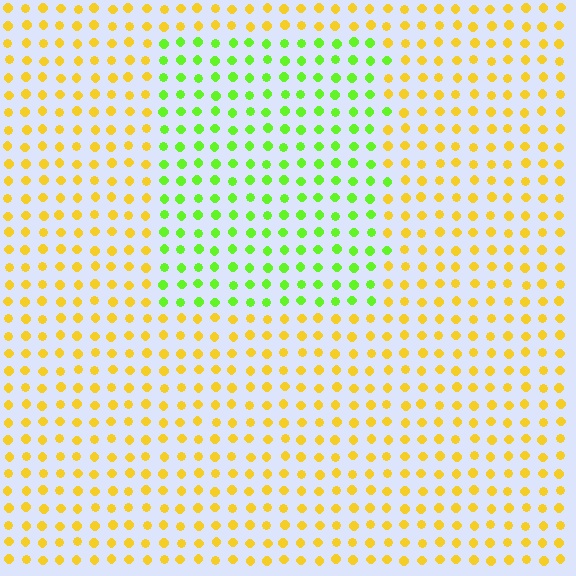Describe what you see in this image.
The image is filled with small yellow elements in a uniform arrangement. A rectangle-shaped region is visible where the elements are tinted to a slightly different hue, forming a subtle color boundary.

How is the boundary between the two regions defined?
The boundary is defined purely by a slight shift in hue (about 54 degrees). Spacing, size, and orientation are identical on both sides.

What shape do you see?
I see a rectangle.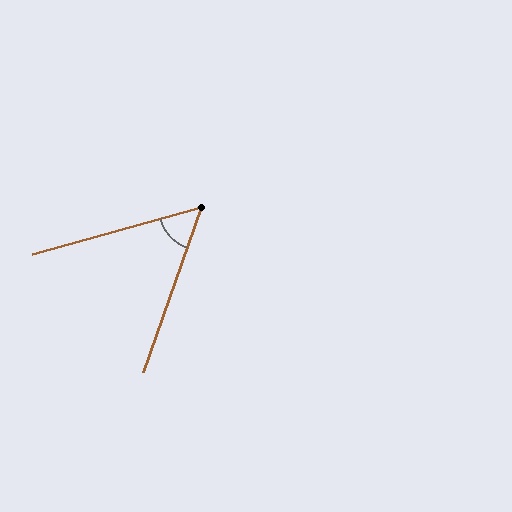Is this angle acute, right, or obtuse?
It is acute.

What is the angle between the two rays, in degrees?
Approximately 55 degrees.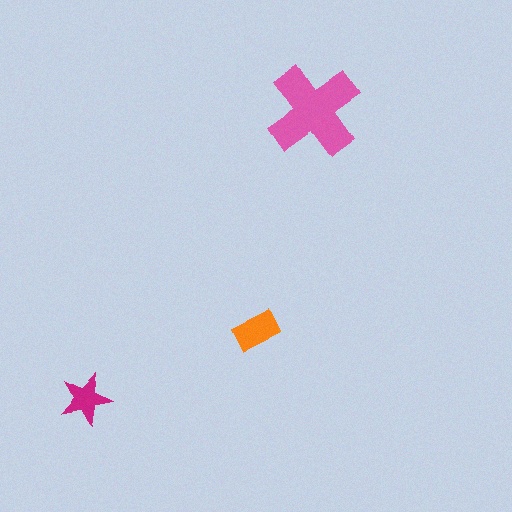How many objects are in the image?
There are 3 objects in the image.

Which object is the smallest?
The magenta star.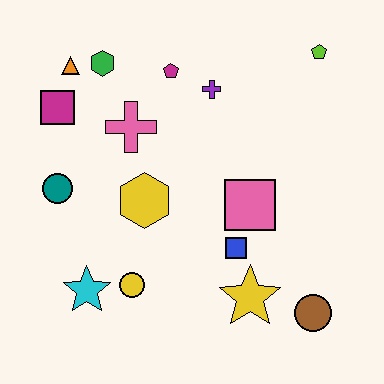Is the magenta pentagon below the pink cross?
No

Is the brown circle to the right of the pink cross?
Yes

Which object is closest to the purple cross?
The magenta pentagon is closest to the purple cross.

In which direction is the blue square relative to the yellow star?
The blue square is above the yellow star.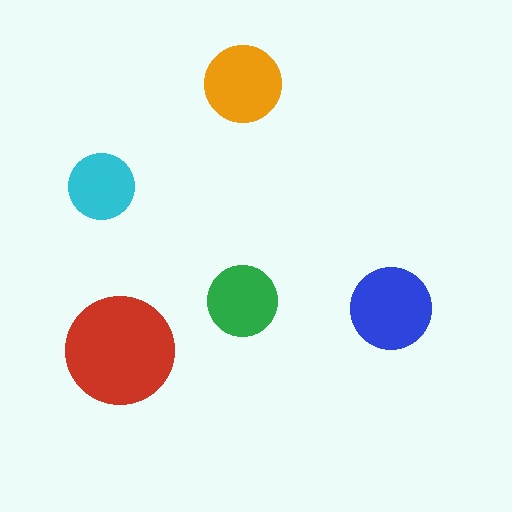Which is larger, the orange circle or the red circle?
The red one.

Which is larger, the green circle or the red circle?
The red one.